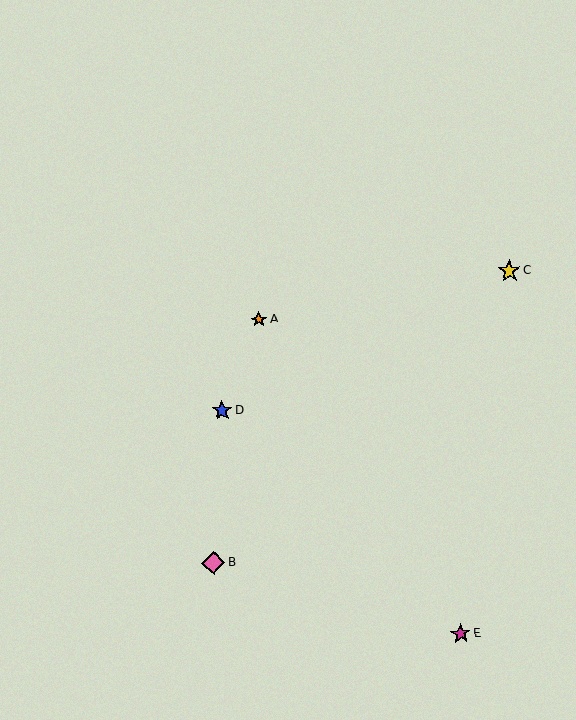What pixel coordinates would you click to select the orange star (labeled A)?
Click at (259, 320) to select the orange star A.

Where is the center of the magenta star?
The center of the magenta star is at (461, 634).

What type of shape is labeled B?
Shape B is a pink diamond.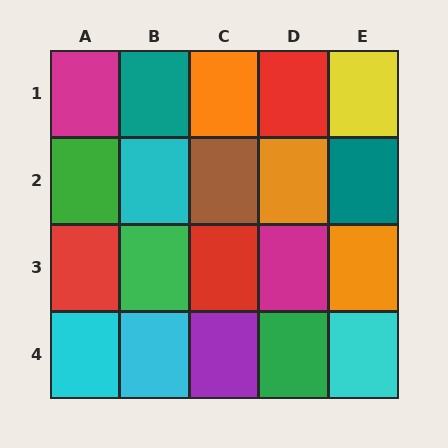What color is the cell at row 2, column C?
Brown.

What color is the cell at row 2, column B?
Cyan.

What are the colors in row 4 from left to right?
Cyan, cyan, purple, green, cyan.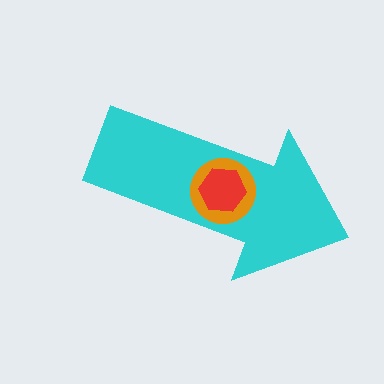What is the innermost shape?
The red hexagon.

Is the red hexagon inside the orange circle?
Yes.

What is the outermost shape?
The cyan arrow.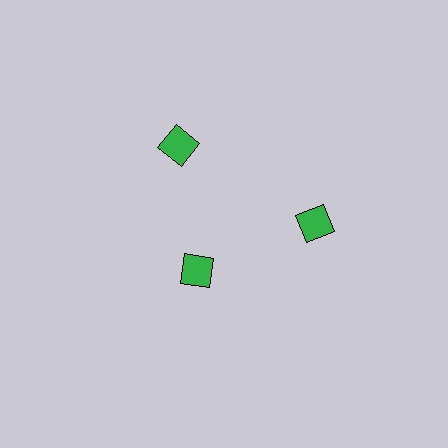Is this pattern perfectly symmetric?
No. The 3 green diamonds are arranged in a ring, but one element near the 7 o'clock position is pulled inward toward the center, breaking the 3-fold rotational symmetry.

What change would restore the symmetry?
The symmetry would be restored by moving it outward, back onto the ring so that all 3 diamonds sit at equal angles and equal distance from the center.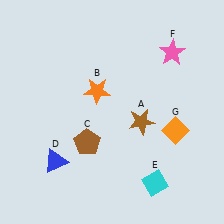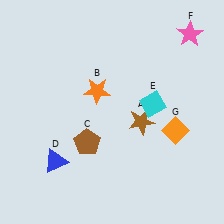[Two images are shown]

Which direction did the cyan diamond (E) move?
The cyan diamond (E) moved up.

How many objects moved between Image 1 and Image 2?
2 objects moved between the two images.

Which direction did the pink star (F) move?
The pink star (F) moved up.